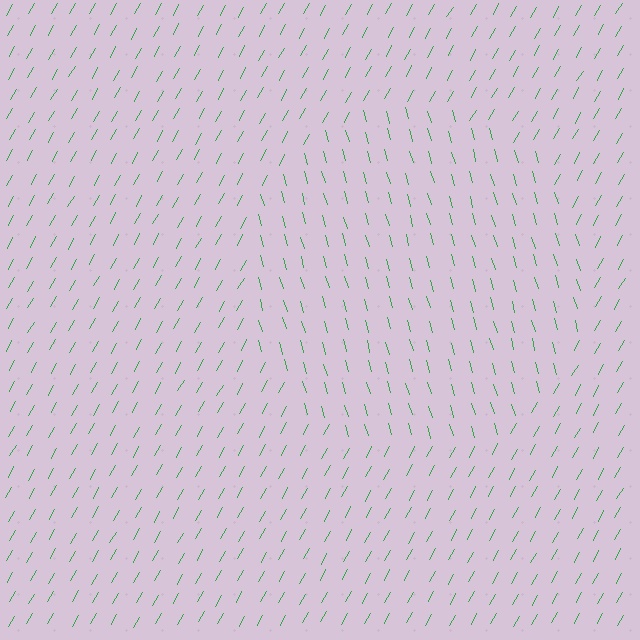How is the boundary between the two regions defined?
The boundary is defined purely by a change in line orientation (approximately 45 degrees difference). All lines are the same color and thickness.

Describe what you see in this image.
The image is filled with small green line segments. A circle region in the image has lines oriented differently from the surrounding lines, creating a visible texture boundary.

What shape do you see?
I see a circle.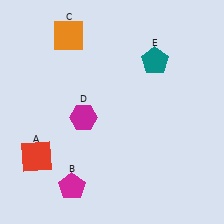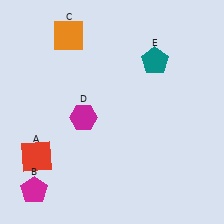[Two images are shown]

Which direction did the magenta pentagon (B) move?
The magenta pentagon (B) moved left.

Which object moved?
The magenta pentagon (B) moved left.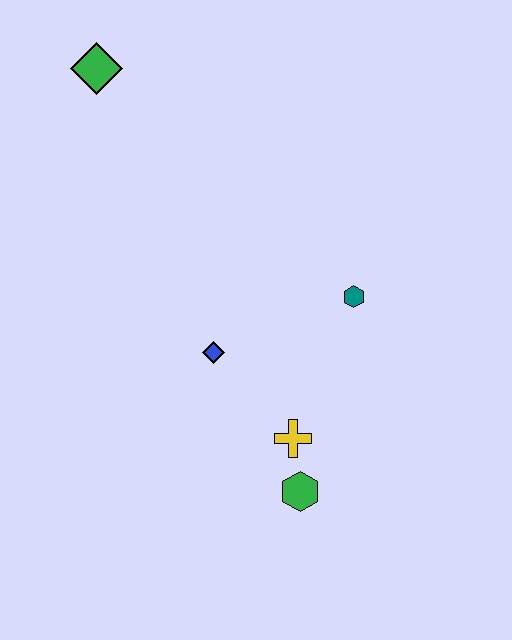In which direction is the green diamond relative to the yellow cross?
The green diamond is above the yellow cross.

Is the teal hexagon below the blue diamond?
No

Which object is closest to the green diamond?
The blue diamond is closest to the green diamond.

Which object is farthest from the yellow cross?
The green diamond is farthest from the yellow cross.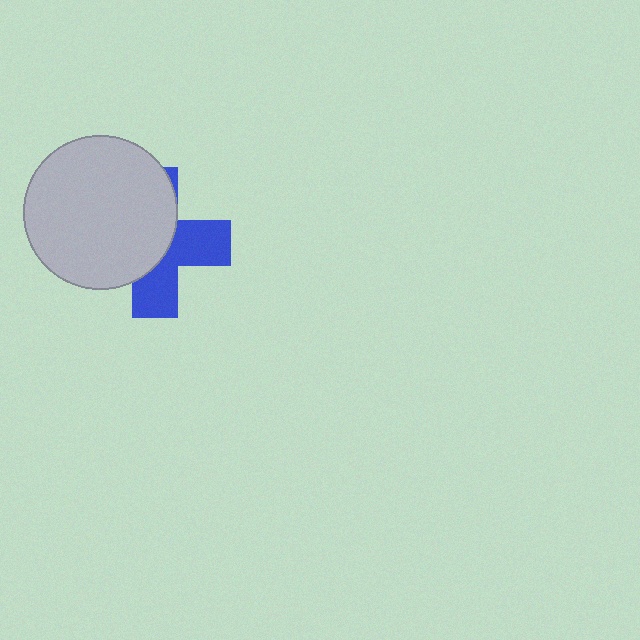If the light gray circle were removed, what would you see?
You would see the complete blue cross.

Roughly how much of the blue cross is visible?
A small part of it is visible (roughly 44%).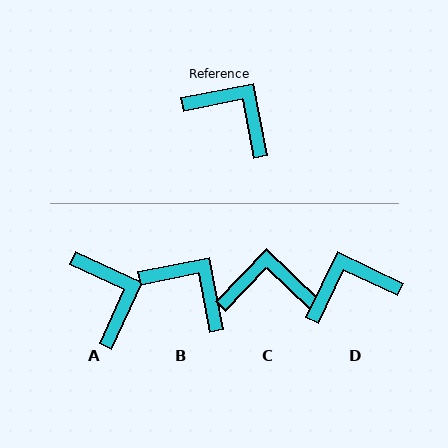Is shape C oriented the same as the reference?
No, it is off by about 35 degrees.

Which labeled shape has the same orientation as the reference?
B.